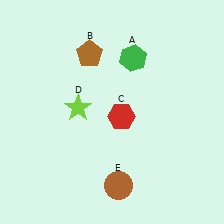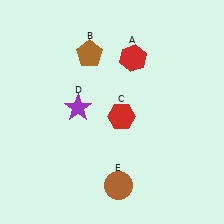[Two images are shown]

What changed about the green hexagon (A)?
In Image 1, A is green. In Image 2, it changed to red.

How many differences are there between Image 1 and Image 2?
There are 2 differences between the two images.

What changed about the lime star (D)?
In Image 1, D is lime. In Image 2, it changed to purple.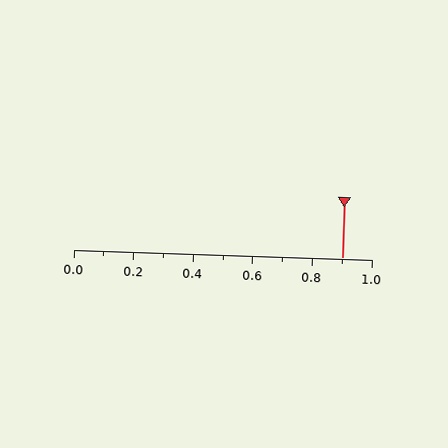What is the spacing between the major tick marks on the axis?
The major ticks are spaced 0.2 apart.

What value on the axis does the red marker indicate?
The marker indicates approximately 0.9.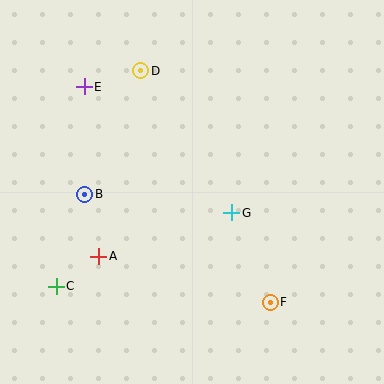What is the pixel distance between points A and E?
The distance between A and E is 170 pixels.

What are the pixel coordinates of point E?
Point E is at (84, 87).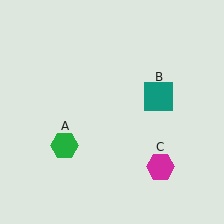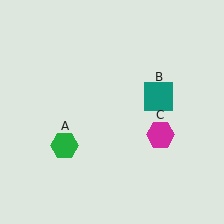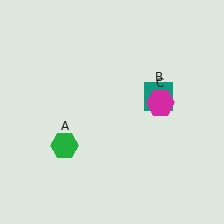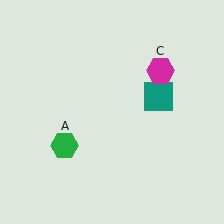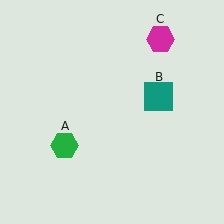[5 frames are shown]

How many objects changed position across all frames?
1 object changed position: magenta hexagon (object C).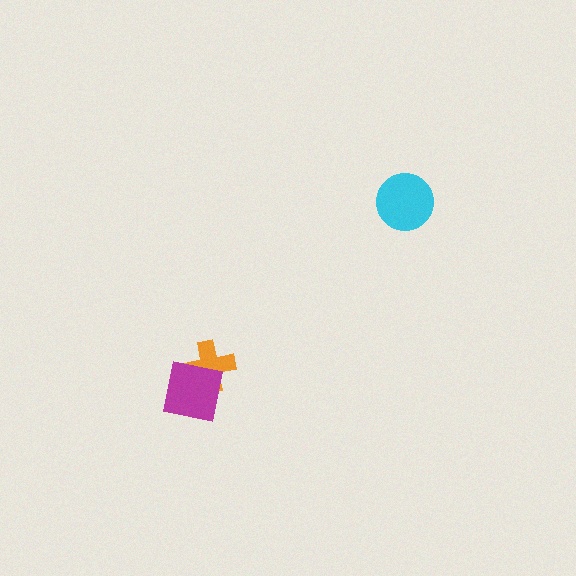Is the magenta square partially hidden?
No, no other shape covers it.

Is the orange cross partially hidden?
Yes, it is partially covered by another shape.